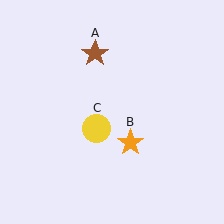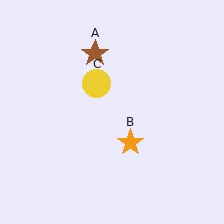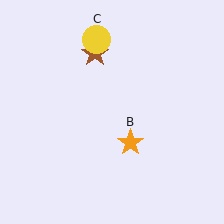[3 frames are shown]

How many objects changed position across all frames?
1 object changed position: yellow circle (object C).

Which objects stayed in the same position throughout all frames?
Brown star (object A) and orange star (object B) remained stationary.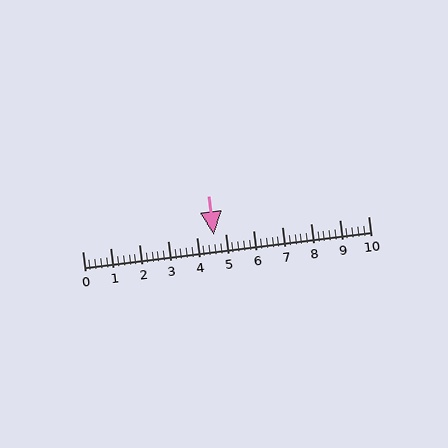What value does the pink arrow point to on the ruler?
The pink arrow points to approximately 4.6.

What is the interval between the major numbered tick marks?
The major tick marks are spaced 1 units apart.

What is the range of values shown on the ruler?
The ruler shows values from 0 to 10.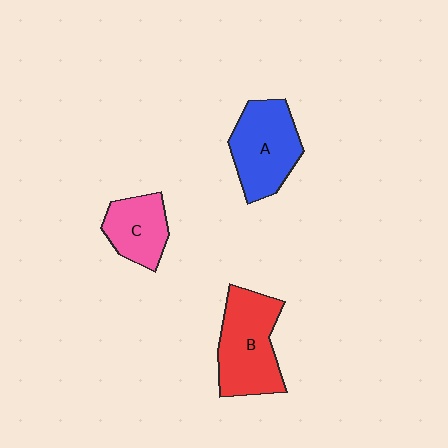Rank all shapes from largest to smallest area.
From largest to smallest: B (red), A (blue), C (pink).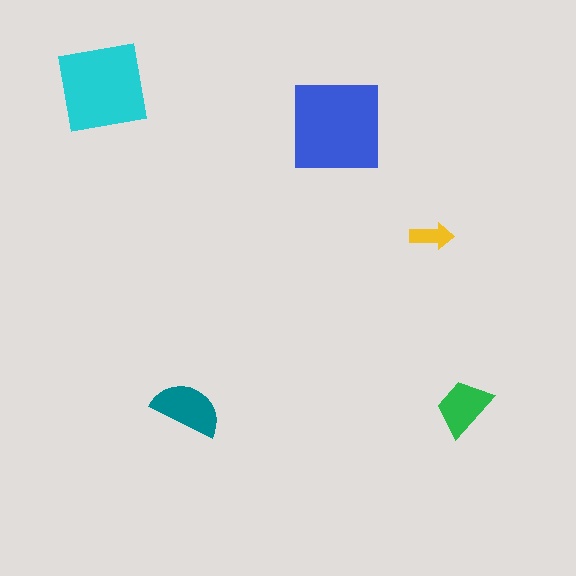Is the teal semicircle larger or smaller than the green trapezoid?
Larger.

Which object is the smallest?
The yellow arrow.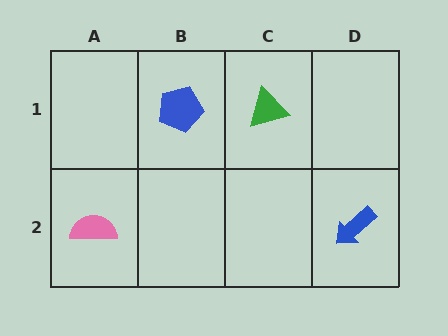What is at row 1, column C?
A green triangle.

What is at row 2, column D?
A blue arrow.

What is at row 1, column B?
A blue pentagon.